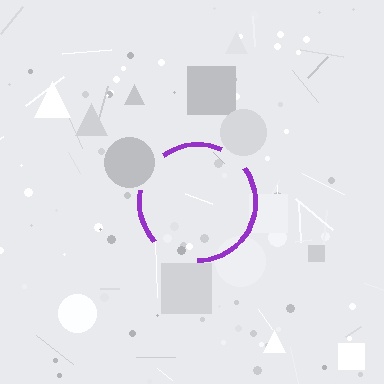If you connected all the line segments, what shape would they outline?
They would outline a circle.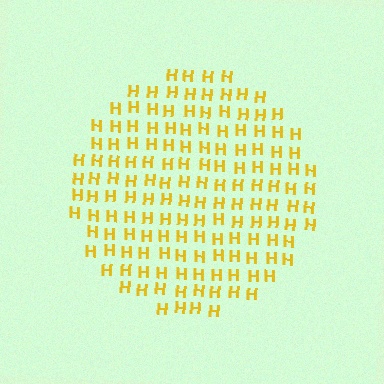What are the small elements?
The small elements are letter H's.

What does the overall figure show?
The overall figure shows a circle.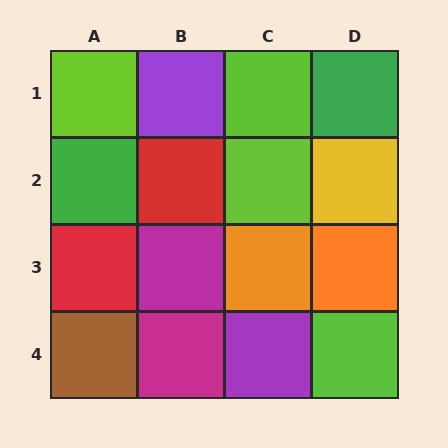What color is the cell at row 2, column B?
Red.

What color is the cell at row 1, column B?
Purple.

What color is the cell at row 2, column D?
Yellow.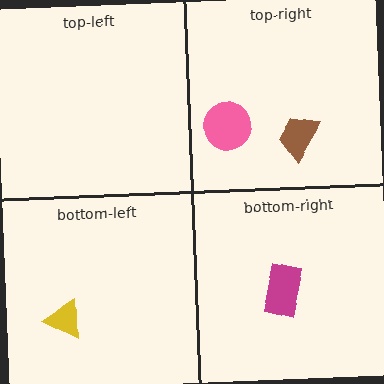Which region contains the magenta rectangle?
The bottom-right region.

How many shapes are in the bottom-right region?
1.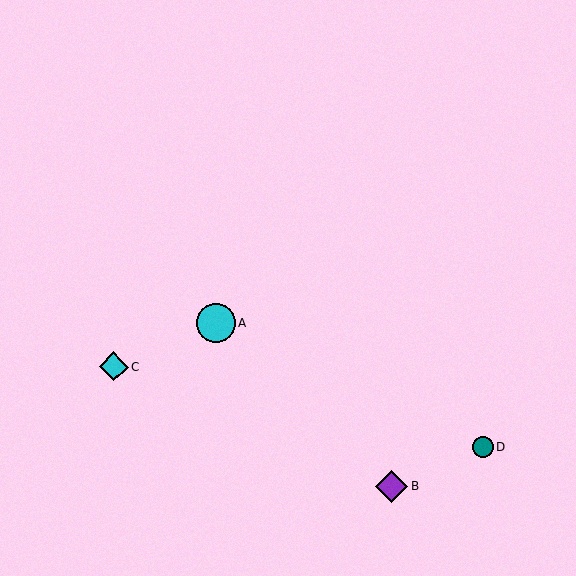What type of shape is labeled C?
Shape C is a cyan diamond.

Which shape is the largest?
The cyan circle (labeled A) is the largest.